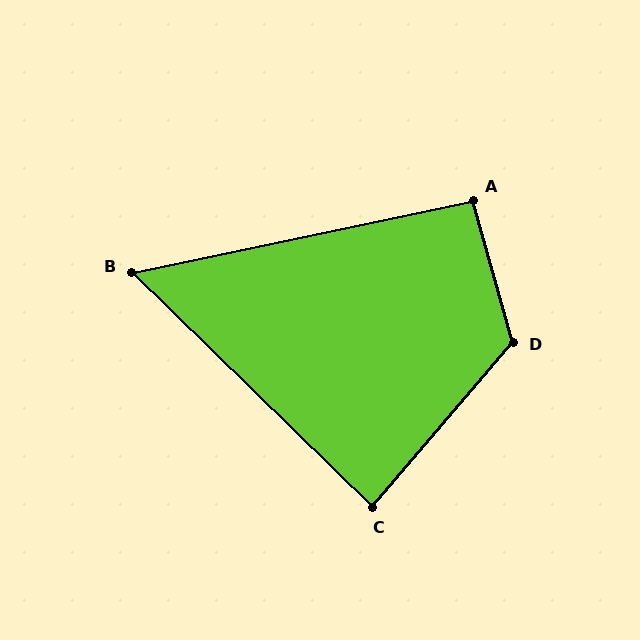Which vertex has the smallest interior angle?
B, at approximately 56 degrees.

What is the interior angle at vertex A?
Approximately 94 degrees (approximately right).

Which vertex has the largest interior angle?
D, at approximately 124 degrees.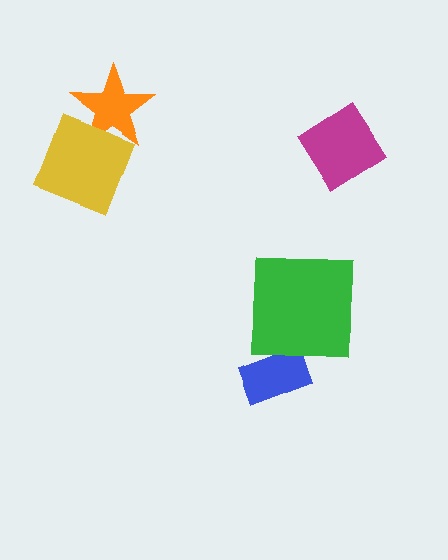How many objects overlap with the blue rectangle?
0 objects overlap with the blue rectangle.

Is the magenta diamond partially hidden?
No, no other shape covers it.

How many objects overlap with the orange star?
1 object overlaps with the orange star.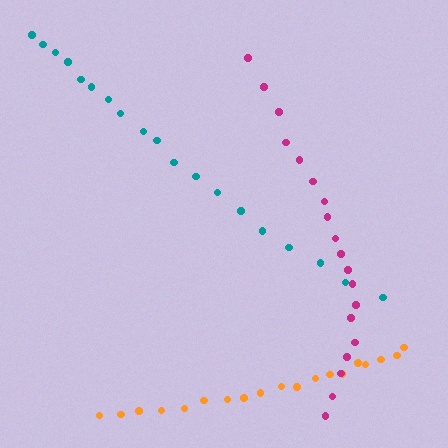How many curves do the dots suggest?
There are 3 distinct paths.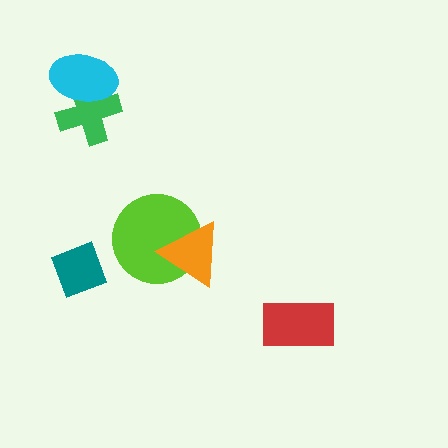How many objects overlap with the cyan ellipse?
1 object overlaps with the cyan ellipse.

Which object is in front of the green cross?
The cyan ellipse is in front of the green cross.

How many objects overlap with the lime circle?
1 object overlaps with the lime circle.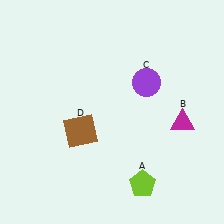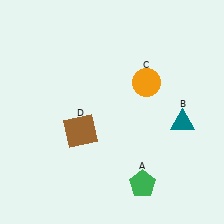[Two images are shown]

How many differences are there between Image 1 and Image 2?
There are 3 differences between the two images.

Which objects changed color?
A changed from lime to green. B changed from magenta to teal. C changed from purple to orange.